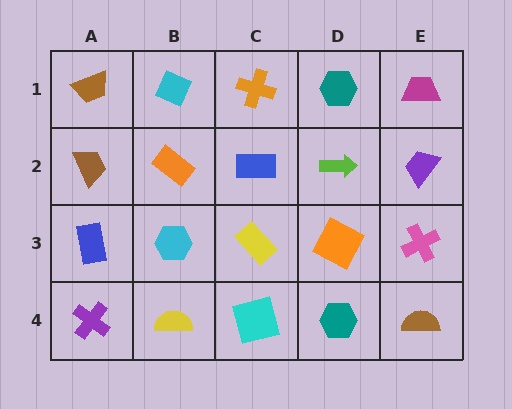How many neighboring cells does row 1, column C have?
3.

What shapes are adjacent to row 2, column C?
An orange cross (row 1, column C), a yellow rectangle (row 3, column C), an orange rectangle (row 2, column B), a lime arrow (row 2, column D).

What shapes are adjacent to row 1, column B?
An orange rectangle (row 2, column B), a brown trapezoid (row 1, column A), an orange cross (row 1, column C).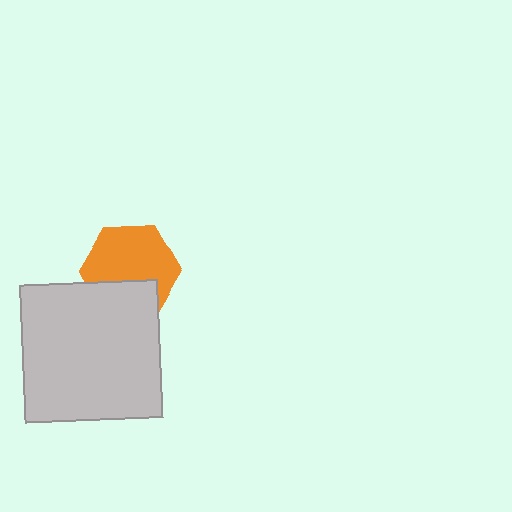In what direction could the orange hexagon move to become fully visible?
The orange hexagon could move up. That would shift it out from behind the light gray square entirely.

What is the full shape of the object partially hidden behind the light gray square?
The partially hidden object is an orange hexagon.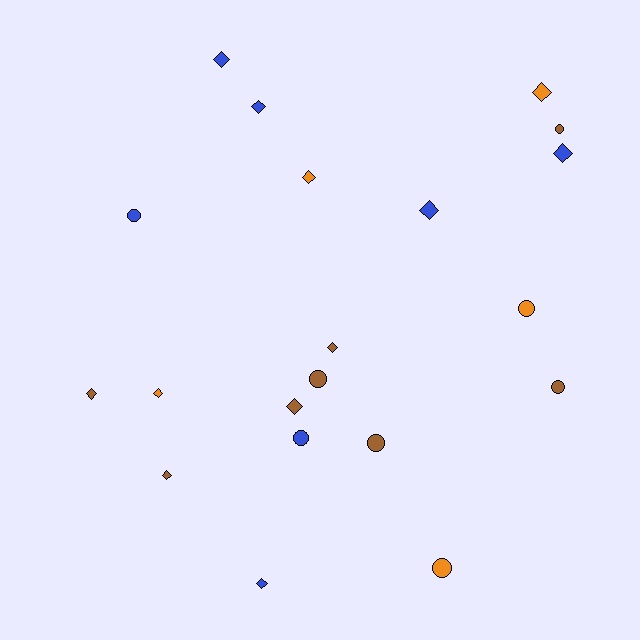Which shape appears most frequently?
Diamond, with 12 objects.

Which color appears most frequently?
Brown, with 8 objects.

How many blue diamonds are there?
There are 5 blue diamonds.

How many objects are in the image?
There are 20 objects.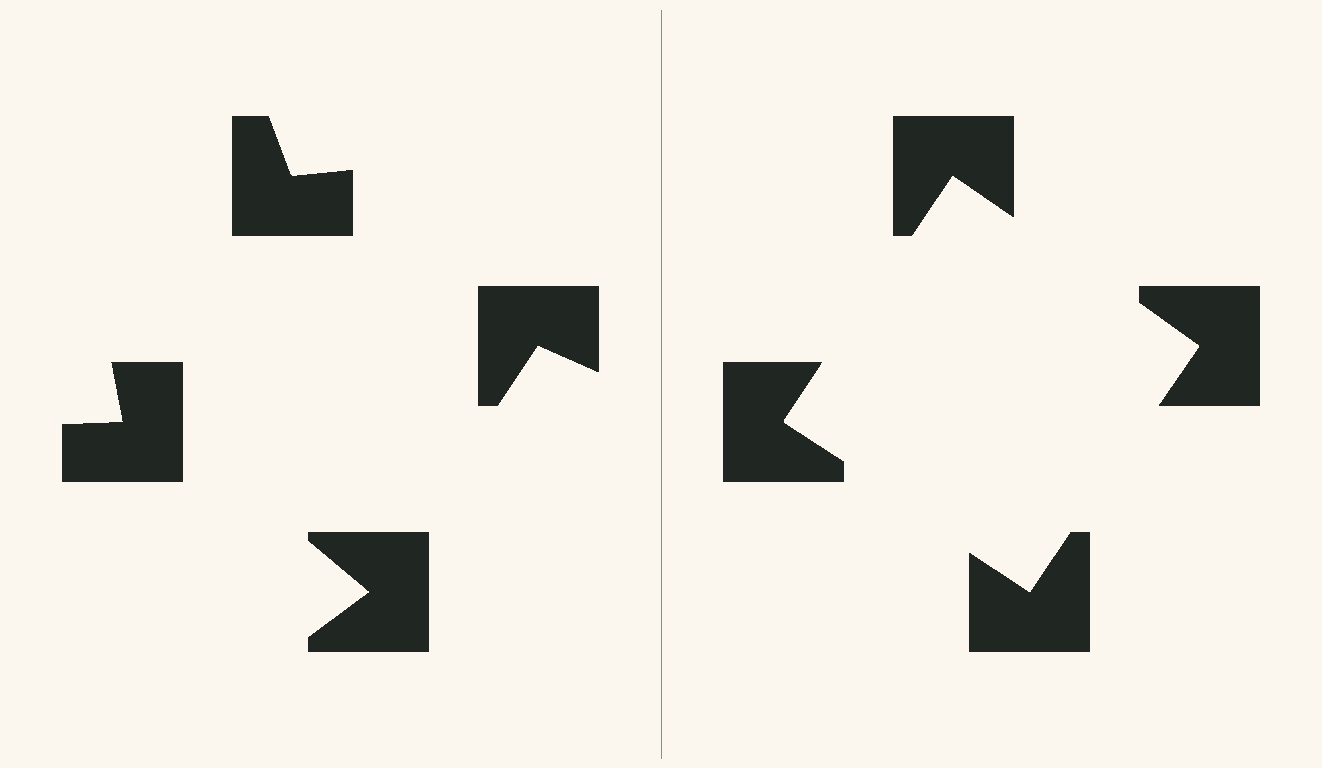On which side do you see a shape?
An illusory square appears on the right side. On the left side the wedge cuts are rotated, so no coherent shape forms.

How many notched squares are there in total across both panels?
8 — 4 on each side.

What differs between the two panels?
The notched squares are positioned identically on both sides; only the wedge orientations differ. On the right they align to a square; on the left they are misaligned.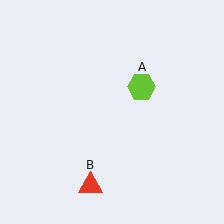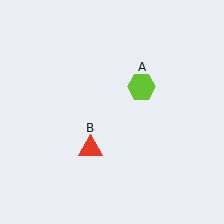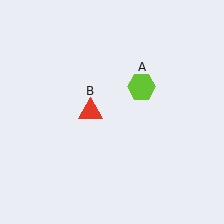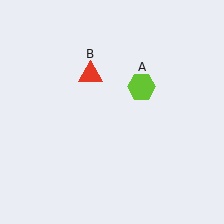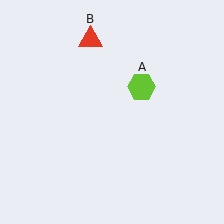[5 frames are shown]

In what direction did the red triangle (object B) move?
The red triangle (object B) moved up.